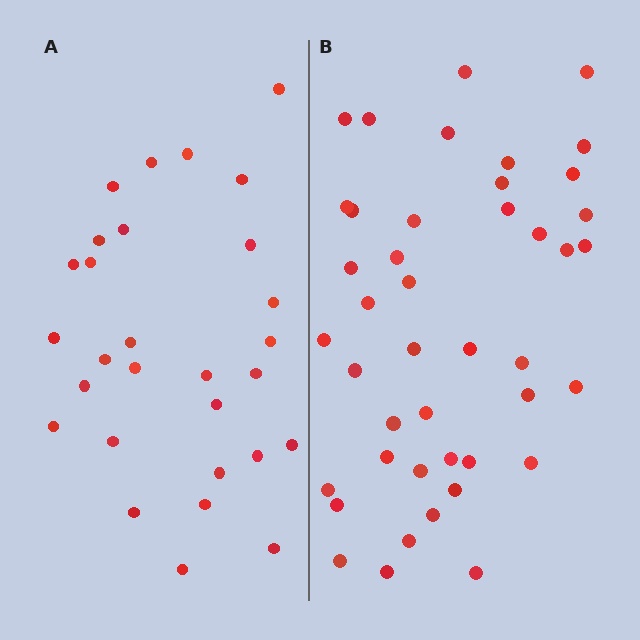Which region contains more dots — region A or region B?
Region B (the right region) has more dots.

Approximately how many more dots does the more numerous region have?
Region B has approximately 15 more dots than region A.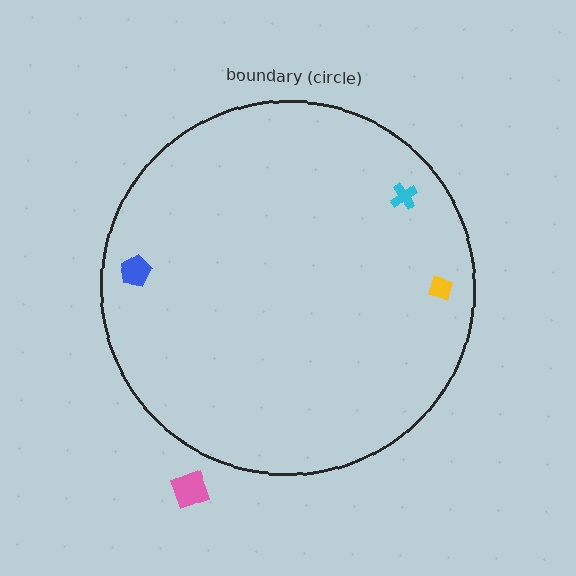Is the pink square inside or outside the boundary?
Outside.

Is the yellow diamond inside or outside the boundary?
Inside.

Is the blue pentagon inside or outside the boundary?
Inside.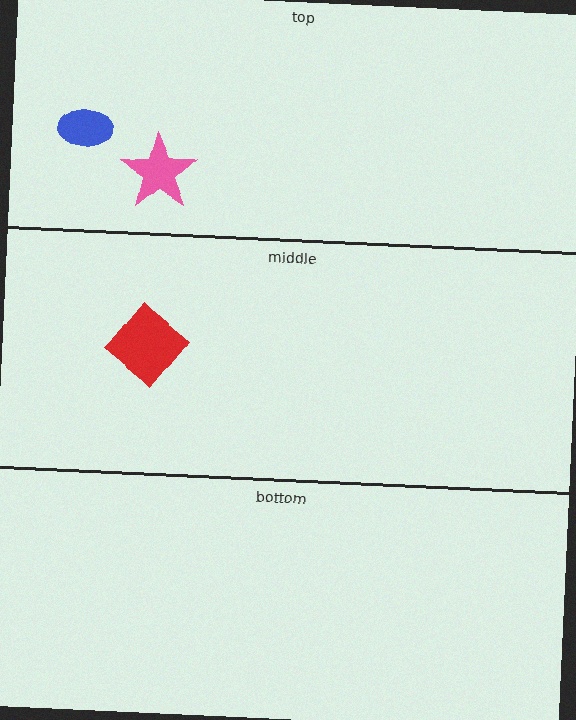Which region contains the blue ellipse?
The top region.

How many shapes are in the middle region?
1.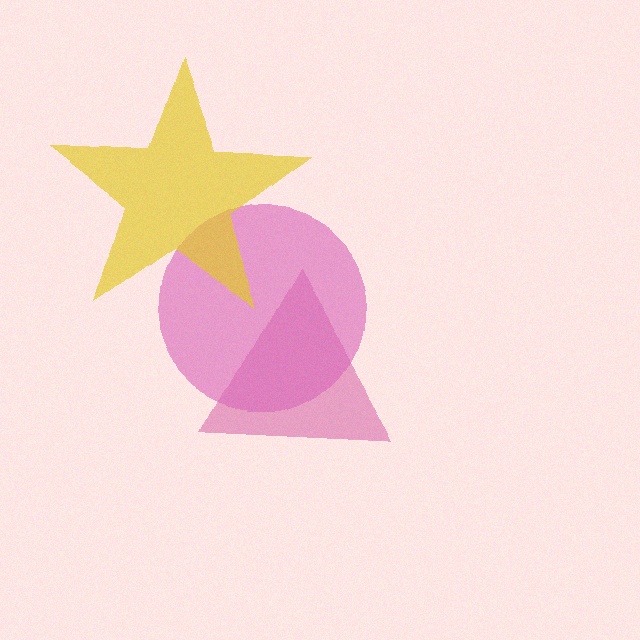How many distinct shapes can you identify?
There are 3 distinct shapes: a magenta triangle, a pink circle, a yellow star.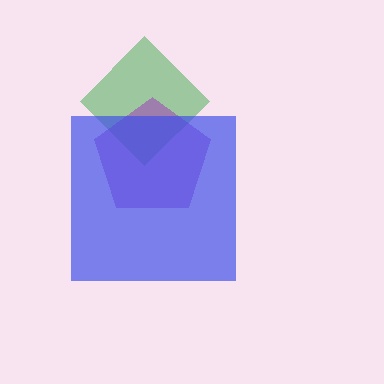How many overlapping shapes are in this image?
There are 3 overlapping shapes in the image.